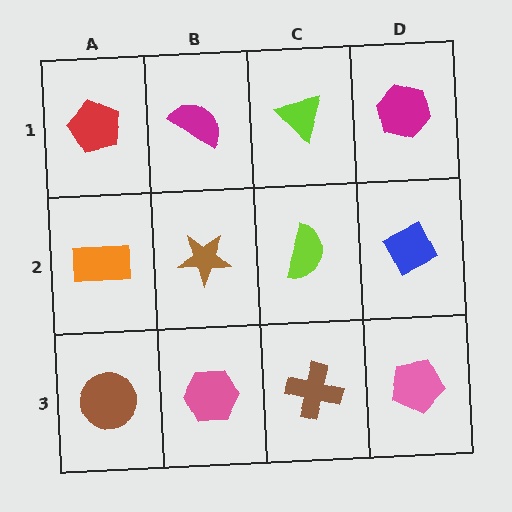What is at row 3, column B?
A pink hexagon.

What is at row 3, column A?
A brown circle.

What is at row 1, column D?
A magenta hexagon.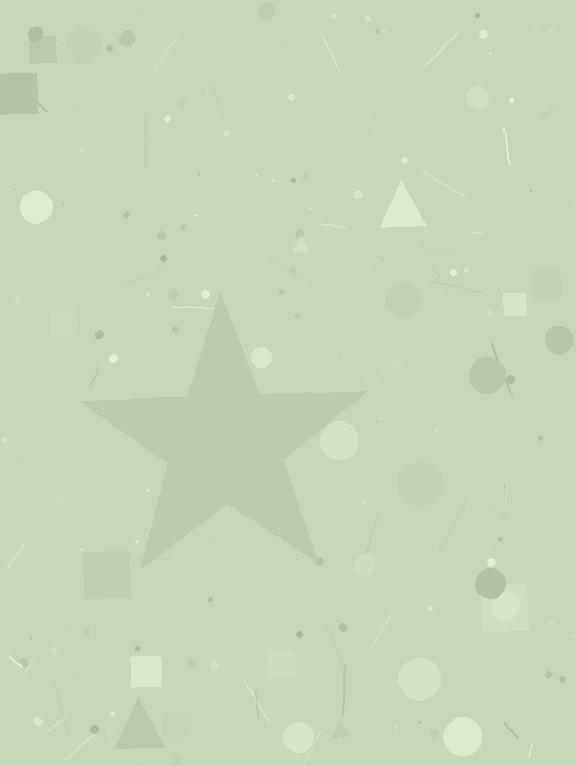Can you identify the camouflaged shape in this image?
The camouflaged shape is a star.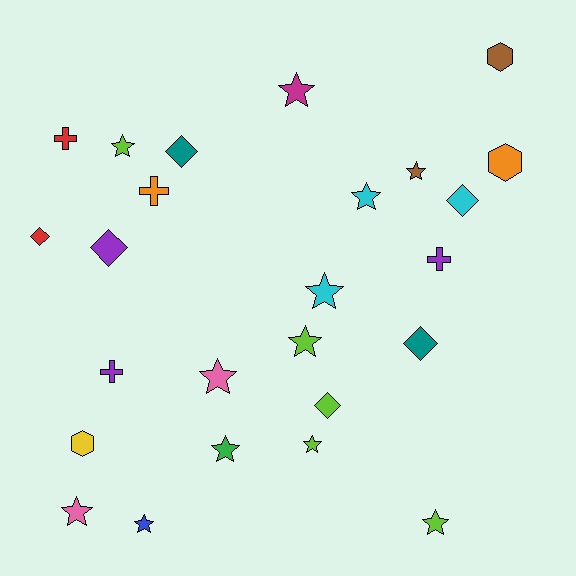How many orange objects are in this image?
There are 2 orange objects.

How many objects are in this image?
There are 25 objects.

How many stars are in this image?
There are 12 stars.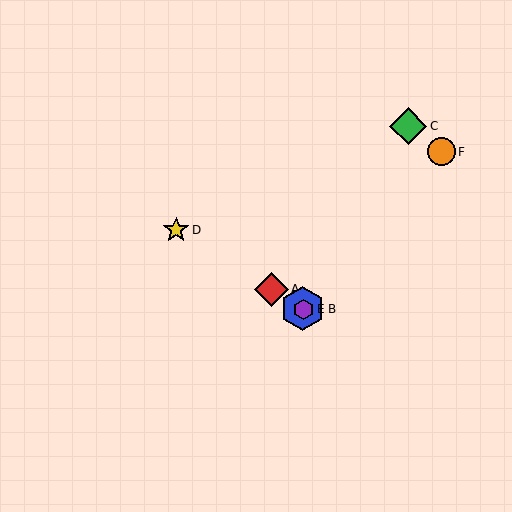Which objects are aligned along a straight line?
Objects A, B, D, E are aligned along a straight line.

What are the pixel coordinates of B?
Object B is at (303, 309).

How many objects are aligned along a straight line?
4 objects (A, B, D, E) are aligned along a straight line.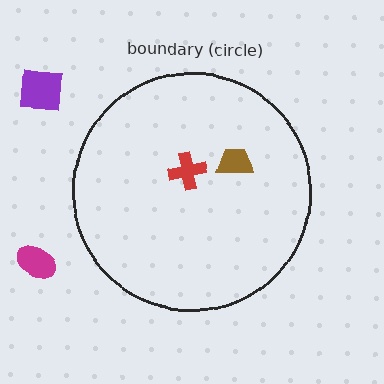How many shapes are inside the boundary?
2 inside, 2 outside.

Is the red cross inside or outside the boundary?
Inside.